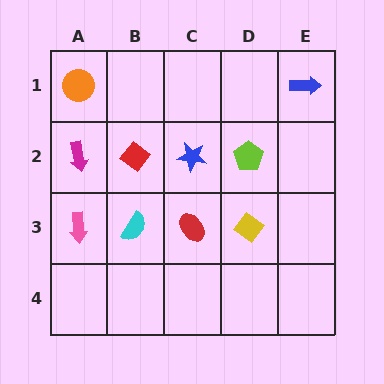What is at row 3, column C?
A red ellipse.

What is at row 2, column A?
A magenta arrow.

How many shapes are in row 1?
2 shapes.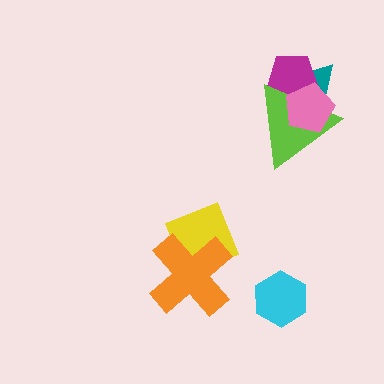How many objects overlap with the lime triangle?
3 objects overlap with the lime triangle.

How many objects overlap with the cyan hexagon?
0 objects overlap with the cyan hexagon.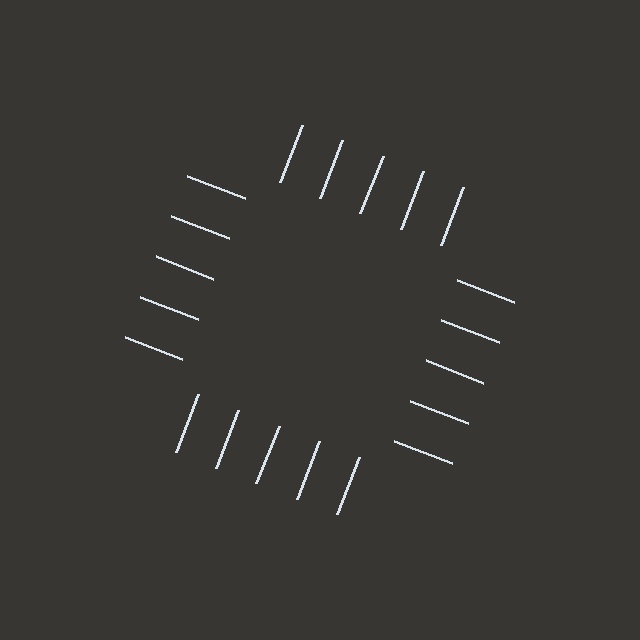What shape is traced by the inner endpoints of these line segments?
An illusory square — the line segments terminate on its edges but no continuous stroke is drawn.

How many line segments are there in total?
20 — 5 along each of the 4 edges.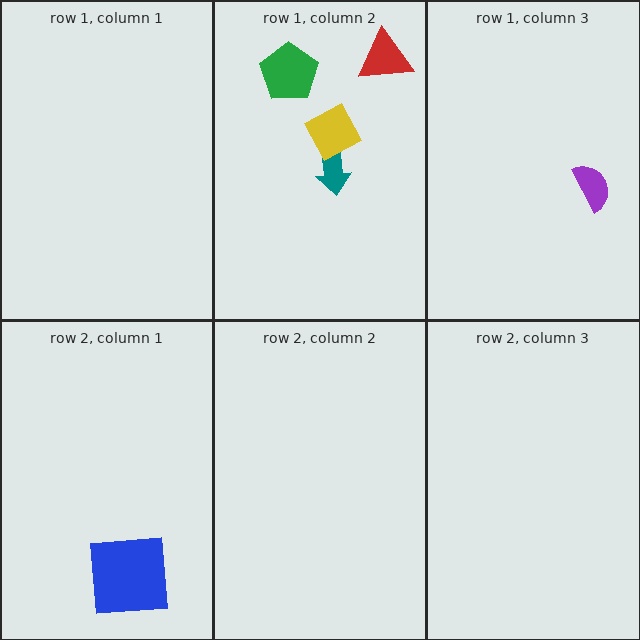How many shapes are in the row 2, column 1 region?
1.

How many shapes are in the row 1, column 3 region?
1.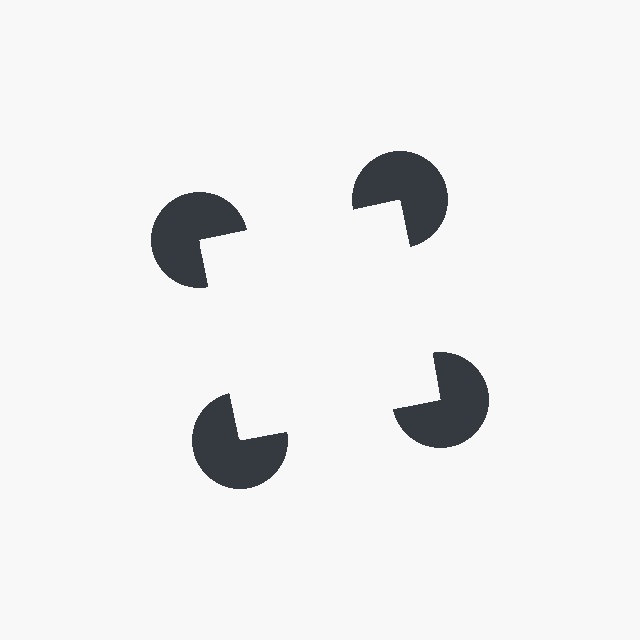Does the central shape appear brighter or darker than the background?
It typically appears slightly brighter than the background, even though no actual brightness change is drawn.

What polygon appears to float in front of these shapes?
An illusory square — its edges are inferred from the aligned wedge cuts in the pac-man discs, not physically drawn.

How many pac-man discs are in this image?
There are 4 — one at each vertex of the illusory square.